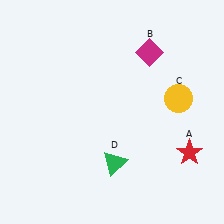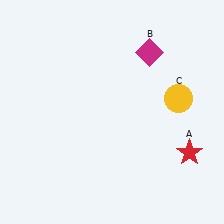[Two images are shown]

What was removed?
The green triangle (D) was removed in Image 2.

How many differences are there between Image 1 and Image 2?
There is 1 difference between the two images.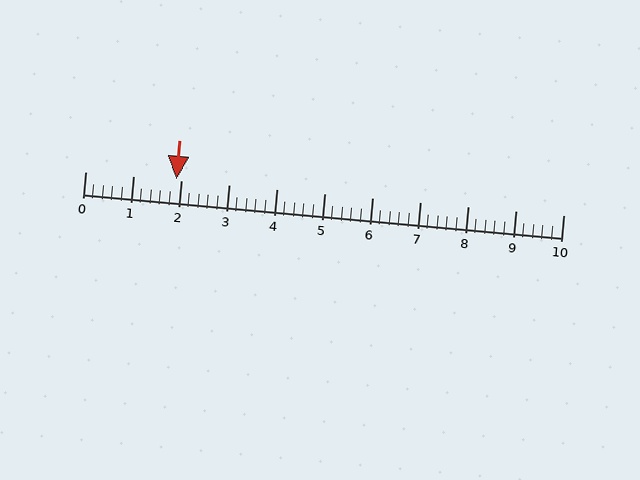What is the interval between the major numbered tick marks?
The major tick marks are spaced 1 units apart.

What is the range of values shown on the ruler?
The ruler shows values from 0 to 10.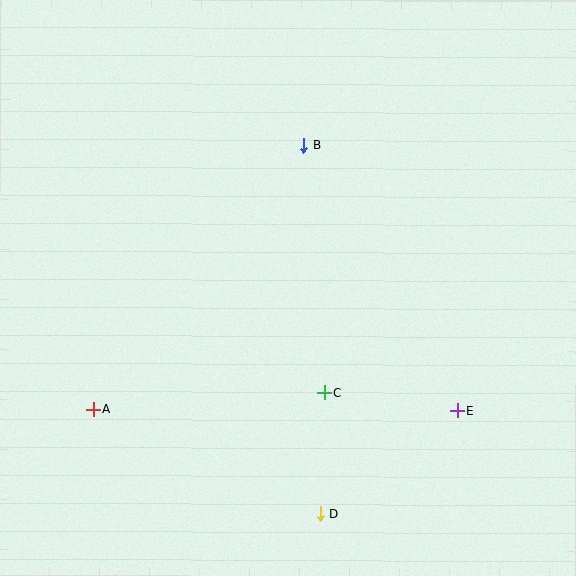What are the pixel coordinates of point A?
Point A is at (94, 409).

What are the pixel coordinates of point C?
Point C is at (325, 393).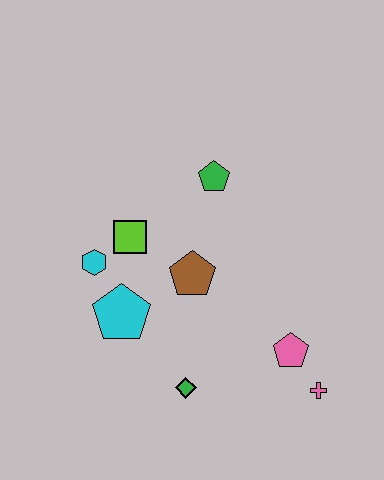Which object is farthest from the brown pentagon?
The pink cross is farthest from the brown pentagon.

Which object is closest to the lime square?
The cyan hexagon is closest to the lime square.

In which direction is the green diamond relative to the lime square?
The green diamond is below the lime square.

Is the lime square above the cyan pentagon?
Yes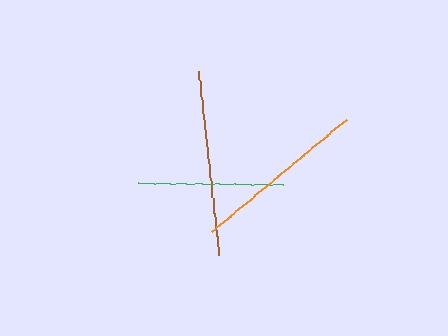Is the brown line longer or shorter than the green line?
The brown line is longer than the green line.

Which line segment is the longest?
The brown line is the longest at approximately 186 pixels.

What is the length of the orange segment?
The orange segment is approximately 175 pixels long.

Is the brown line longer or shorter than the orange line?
The brown line is longer than the orange line.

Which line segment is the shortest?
The green line is the shortest at approximately 145 pixels.